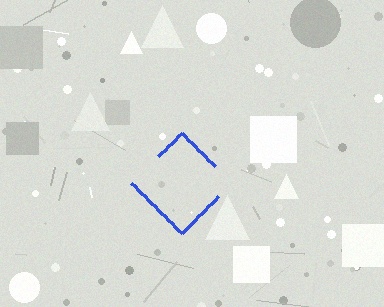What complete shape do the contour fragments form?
The contour fragments form a diamond.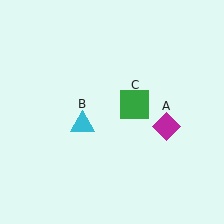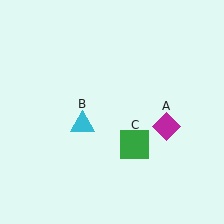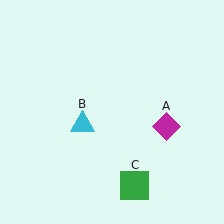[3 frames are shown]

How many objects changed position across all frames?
1 object changed position: green square (object C).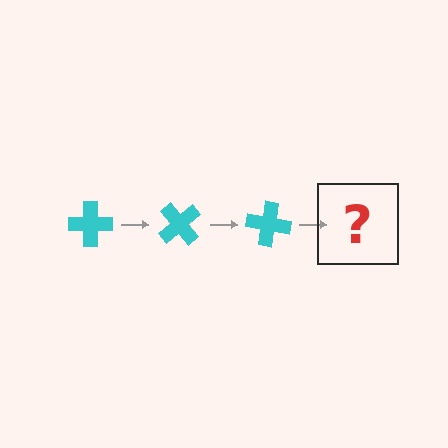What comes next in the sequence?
The next element should be a cyan cross rotated 150 degrees.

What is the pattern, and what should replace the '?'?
The pattern is that the cross rotates 50 degrees each step. The '?' should be a cyan cross rotated 150 degrees.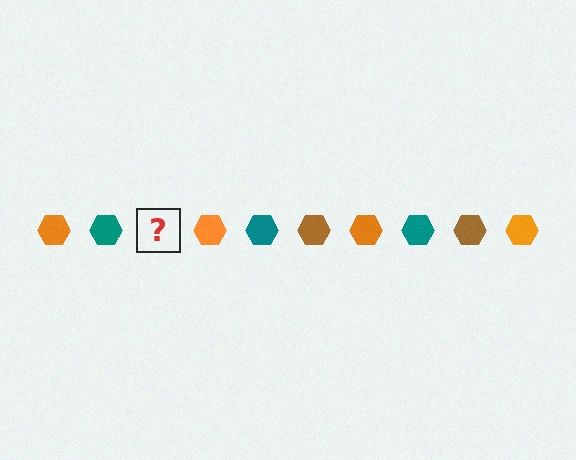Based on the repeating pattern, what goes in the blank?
The blank should be a brown hexagon.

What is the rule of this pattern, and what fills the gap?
The rule is that the pattern cycles through orange, teal, brown hexagons. The gap should be filled with a brown hexagon.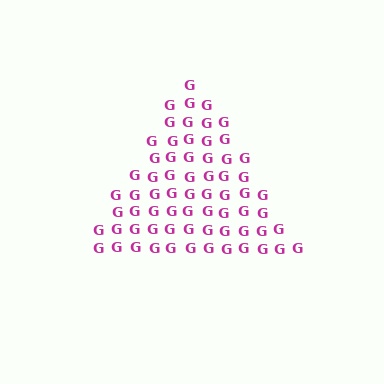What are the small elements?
The small elements are letter G's.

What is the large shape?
The large shape is a triangle.